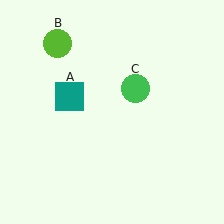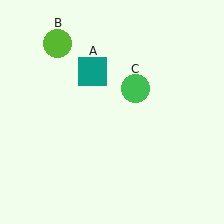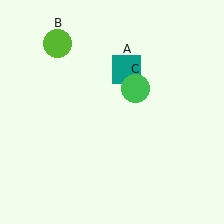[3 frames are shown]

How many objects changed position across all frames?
1 object changed position: teal square (object A).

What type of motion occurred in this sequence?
The teal square (object A) rotated clockwise around the center of the scene.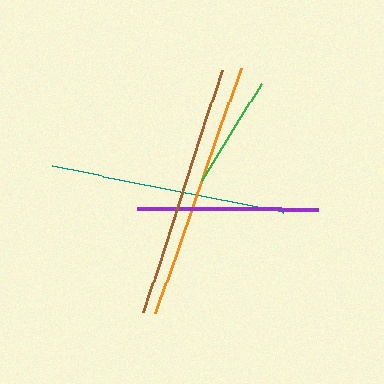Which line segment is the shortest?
The green line is the shortest at approximately 114 pixels.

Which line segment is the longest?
The orange line is the longest at approximately 259 pixels.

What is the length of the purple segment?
The purple segment is approximately 182 pixels long.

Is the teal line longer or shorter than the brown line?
The brown line is longer than the teal line.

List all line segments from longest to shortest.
From longest to shortest: orange, brown, teal, purple, green.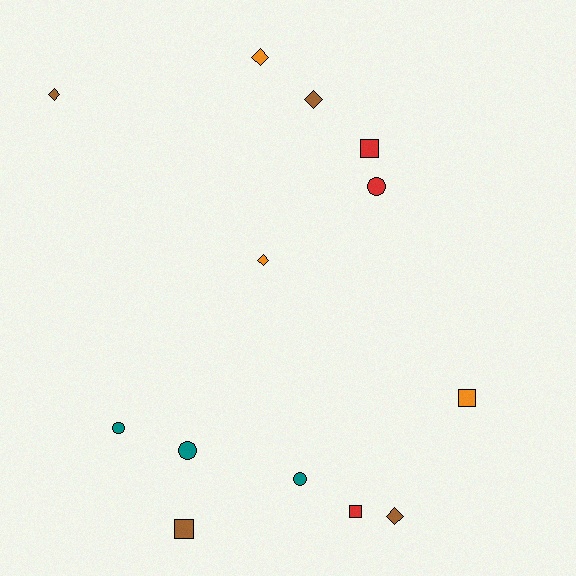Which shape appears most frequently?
Diamond, with 5 objects.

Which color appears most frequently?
Brown, with 4 objects.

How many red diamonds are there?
There are no red diamonds.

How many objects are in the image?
There are 13 objects.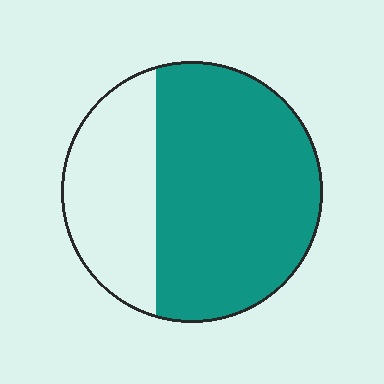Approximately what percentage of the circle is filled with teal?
Approximately 65%.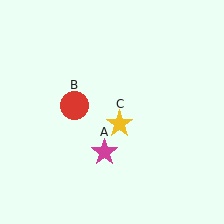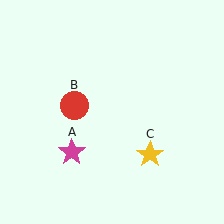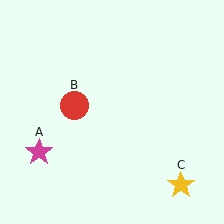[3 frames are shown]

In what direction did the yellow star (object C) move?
The yellow star (object C) moved down and to the right.